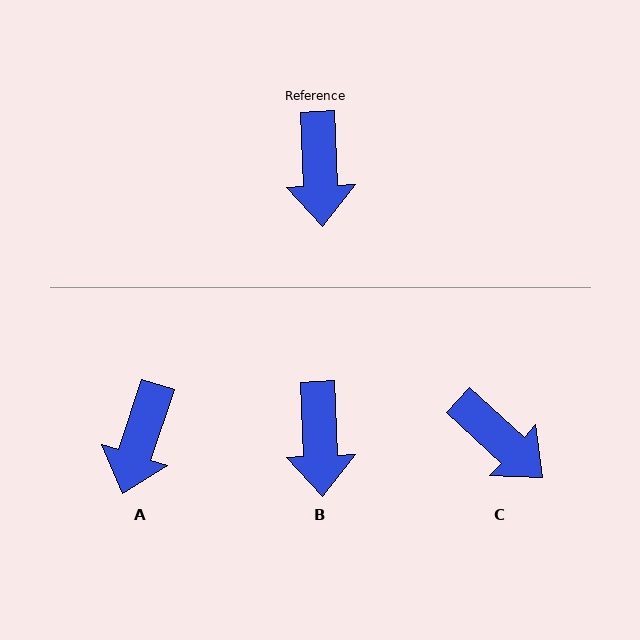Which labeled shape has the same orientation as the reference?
B.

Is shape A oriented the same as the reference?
No, it is off by about 21 degrees.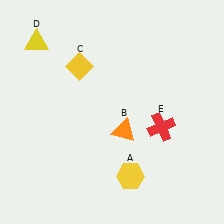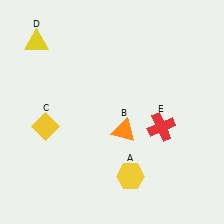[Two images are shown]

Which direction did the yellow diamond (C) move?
The yellow diamond (C) moved down.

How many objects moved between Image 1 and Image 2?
1 object moved between the two images.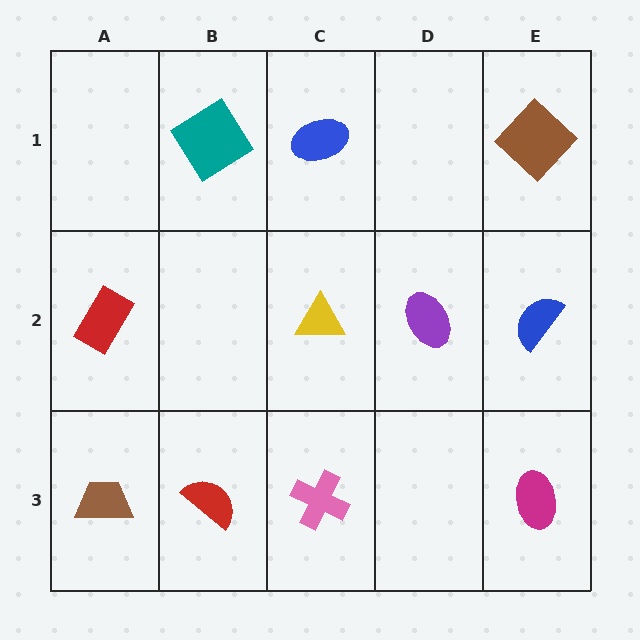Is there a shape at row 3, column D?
No, that cell is empty.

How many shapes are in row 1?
3 shapes.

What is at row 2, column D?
A purple ellipse.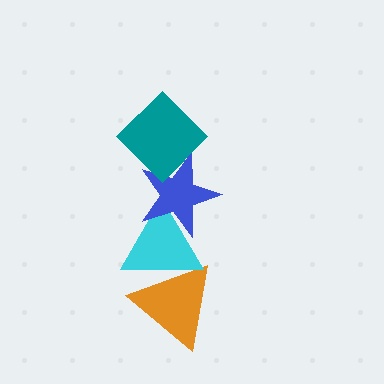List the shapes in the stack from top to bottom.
From top to bottom: the teal diamond, the blue star, the cyan triangle, the orange triangle.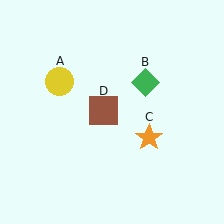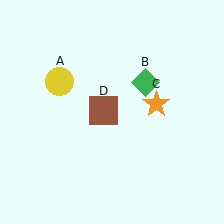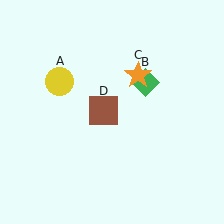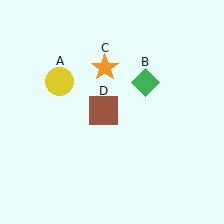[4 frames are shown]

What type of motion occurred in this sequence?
The orange star (object C) rotated counterclockwise around the center of the scene.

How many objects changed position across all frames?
1 object changed position: orange star (object C).